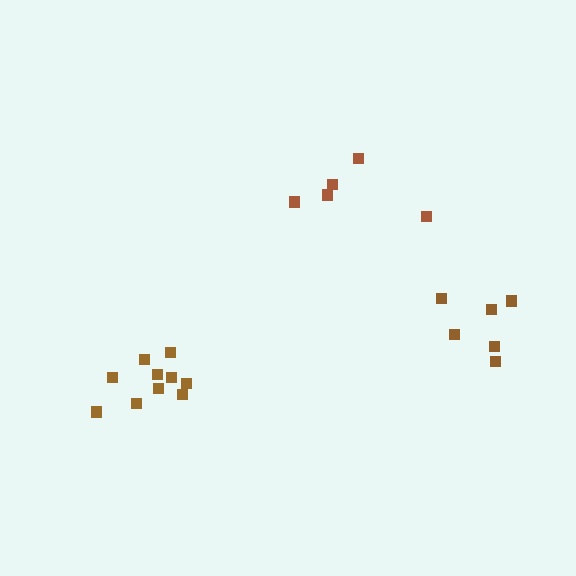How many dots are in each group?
Group 1: 5 dots, Group 2: 10 dots, Group 3: 6 dots (21 total).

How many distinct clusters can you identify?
There are 3 distinct clusters.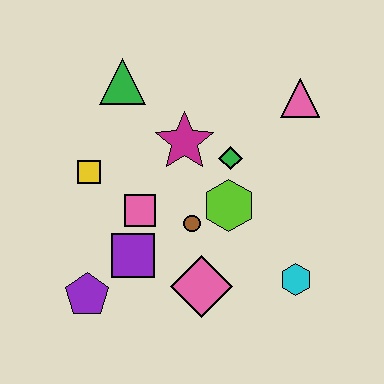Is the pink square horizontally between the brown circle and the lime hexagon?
No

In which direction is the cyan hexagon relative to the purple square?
The cyan hexagon is to the right of the purple square.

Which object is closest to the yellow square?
The pink square is closest to the yellow square.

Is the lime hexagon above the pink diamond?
Yes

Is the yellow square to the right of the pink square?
No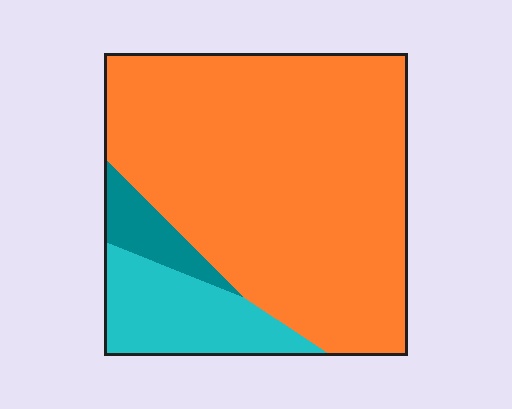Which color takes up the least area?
Teal, at roughly 5%.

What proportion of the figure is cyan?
Cyan covers about 15% of the figure.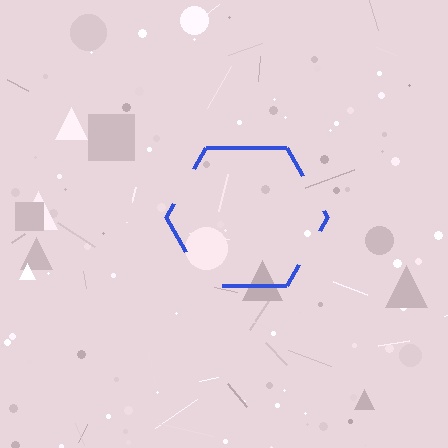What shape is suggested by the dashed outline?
The dashed outline suggests a hexagon.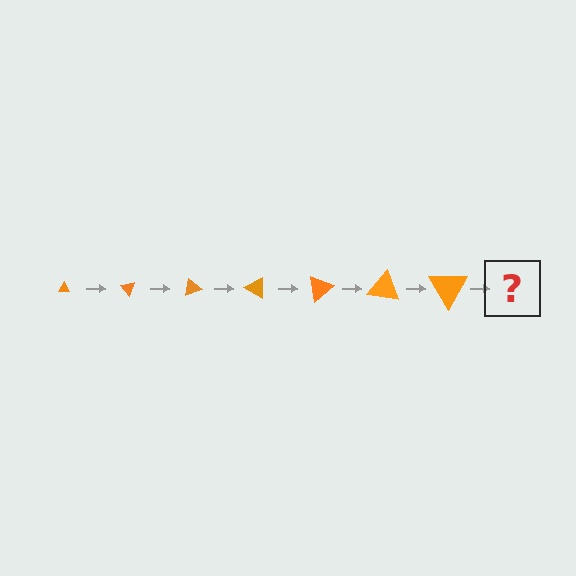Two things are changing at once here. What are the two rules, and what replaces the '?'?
The two rules are that the triangle grows larger each step and it rotates 50 degrees each step. The '?' should be a triangle, larger than the previous one and rotated 350 degrees from the start.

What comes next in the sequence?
The next element should be a triangle, larger than the previous one and rotated 350 degrees from the start.